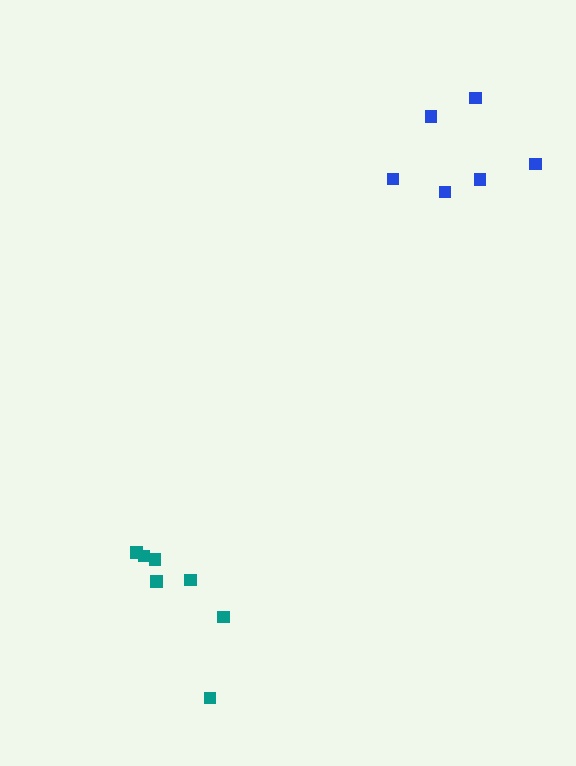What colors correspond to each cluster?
The clusters are colored: teal, blue.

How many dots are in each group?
Group 1: 7 dots, Group 2: 6 dots (13 total).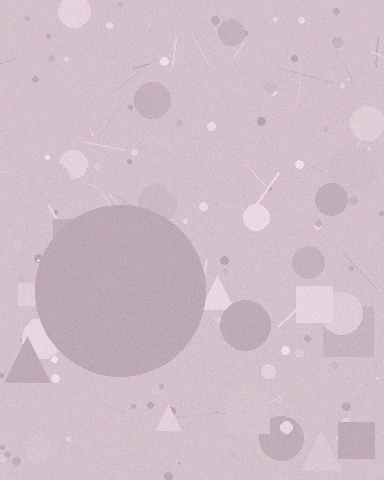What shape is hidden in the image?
A circle is hidden in the image.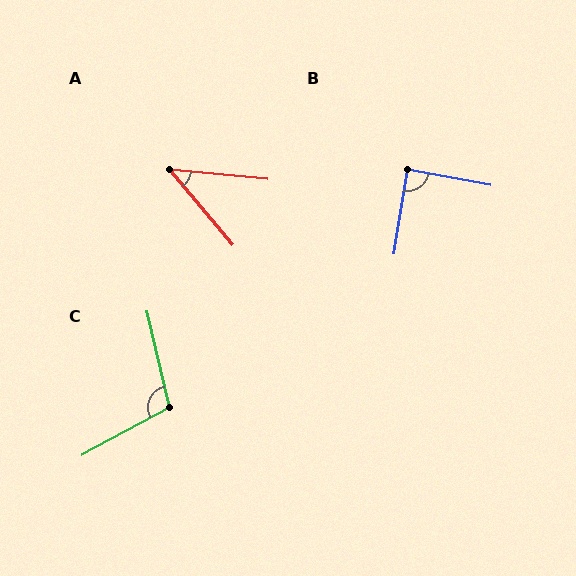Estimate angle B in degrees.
Approximately 89 degrees.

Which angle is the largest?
C, at approximately 106 degrees.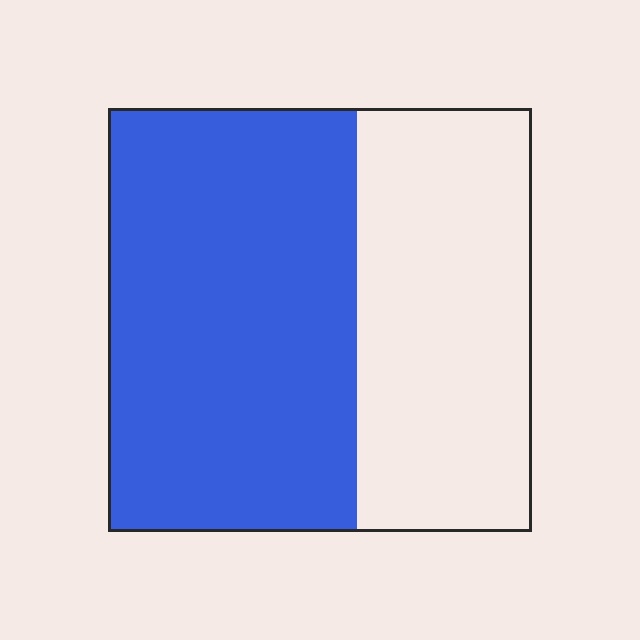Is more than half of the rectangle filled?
Yes.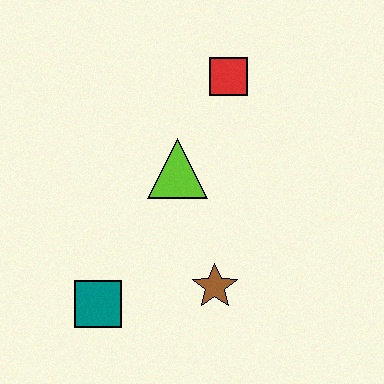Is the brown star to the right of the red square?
No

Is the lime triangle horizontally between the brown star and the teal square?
Yes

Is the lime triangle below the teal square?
No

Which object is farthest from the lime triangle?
The teal square is farthest from the lime triangle.